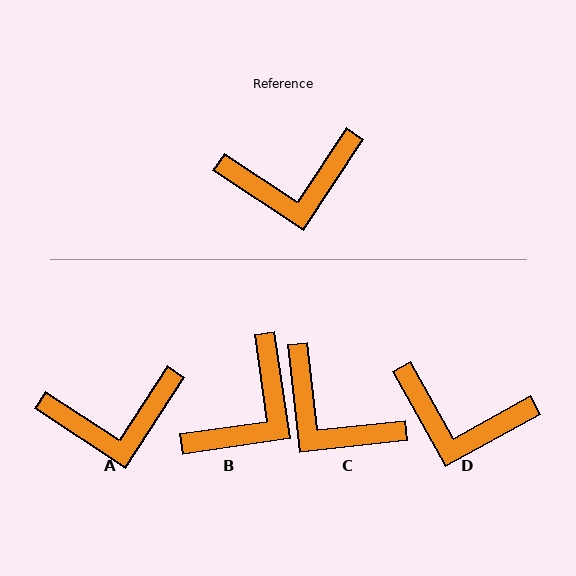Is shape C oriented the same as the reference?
No, it is off by about 50 degrees.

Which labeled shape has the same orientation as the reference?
A.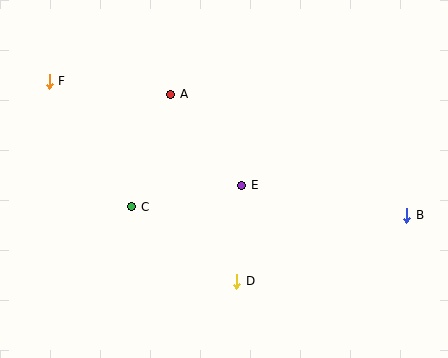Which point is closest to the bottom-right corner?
Point B is closest to the bottom-right corner.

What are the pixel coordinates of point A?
Point A is at (171, 94).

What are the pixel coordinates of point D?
Point D is at (237, 281).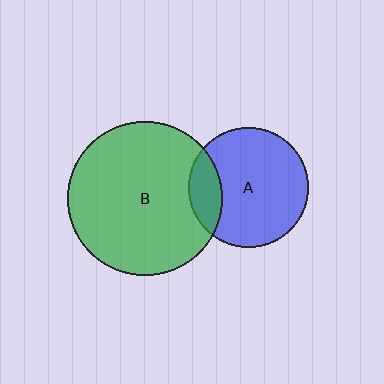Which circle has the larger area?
Circle B (green).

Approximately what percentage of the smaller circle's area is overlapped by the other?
Approximately 20%.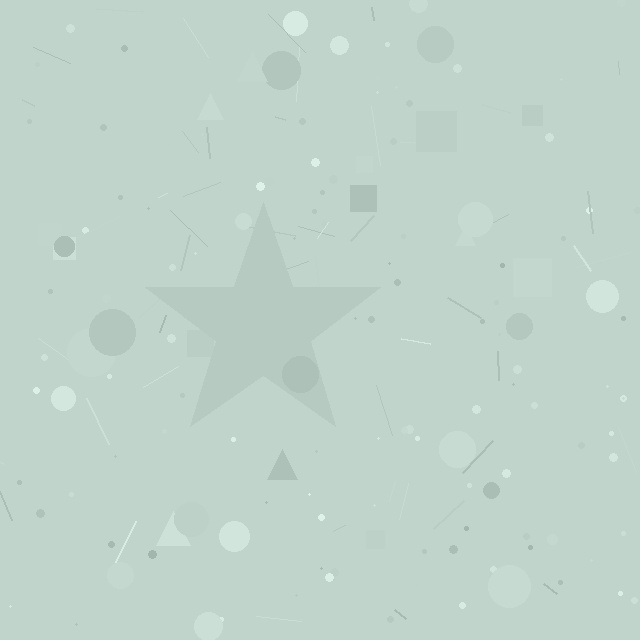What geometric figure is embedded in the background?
A star is embedded in the background.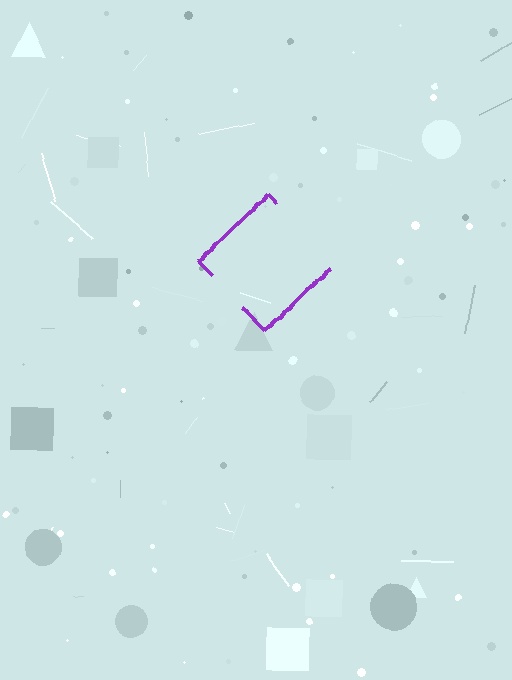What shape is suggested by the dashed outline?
The dashed outline suggests a diamond.